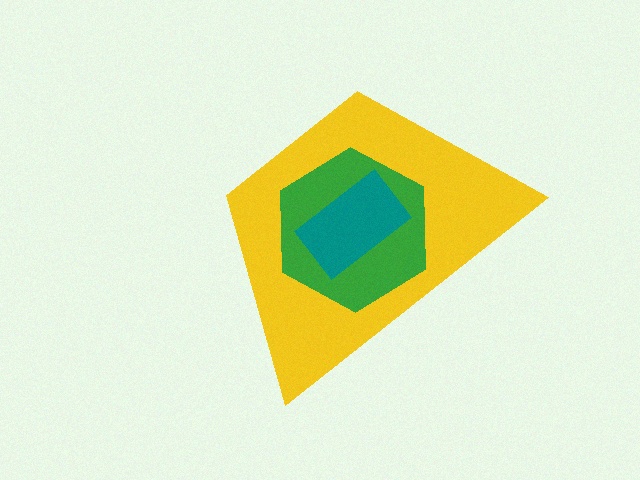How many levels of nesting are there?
3.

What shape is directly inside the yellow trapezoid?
The green hexagon.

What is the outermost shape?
The yellow trapezoid.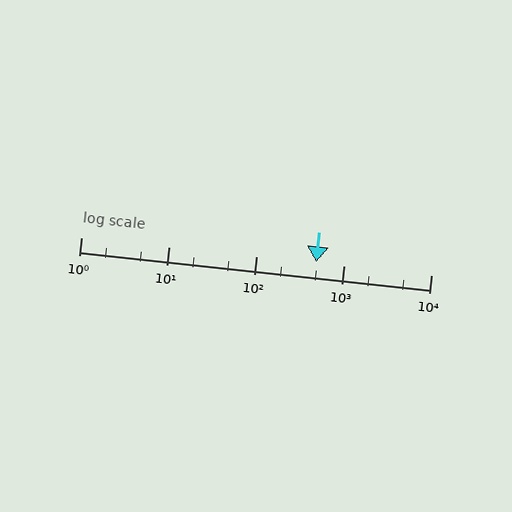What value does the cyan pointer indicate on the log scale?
The pointer indicates approximately 490.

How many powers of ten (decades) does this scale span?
The scale spans 4 decades, from 1 to 10000.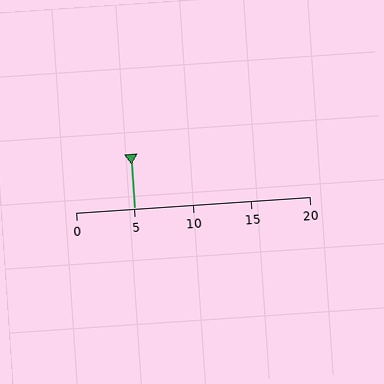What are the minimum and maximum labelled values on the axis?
The axis runs from 0 to 20.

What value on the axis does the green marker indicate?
The marker indicates approximately 5.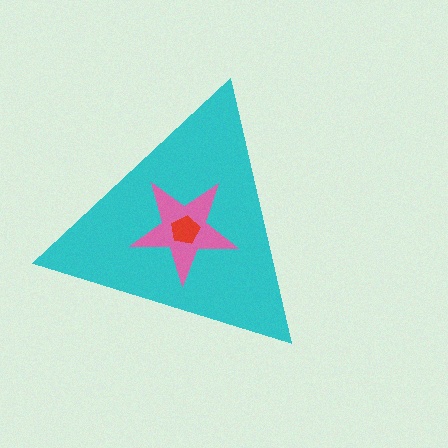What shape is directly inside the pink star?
The red pentagon.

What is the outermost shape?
The cyan triangle.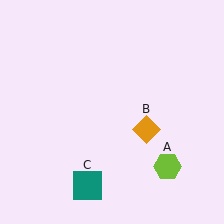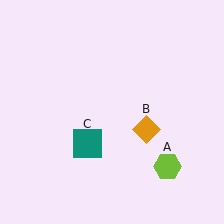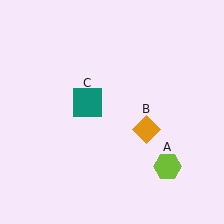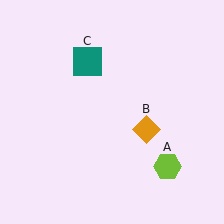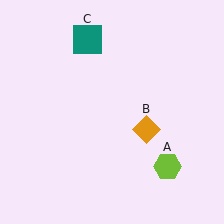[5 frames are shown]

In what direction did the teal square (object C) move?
The teal square (object C) moved up.